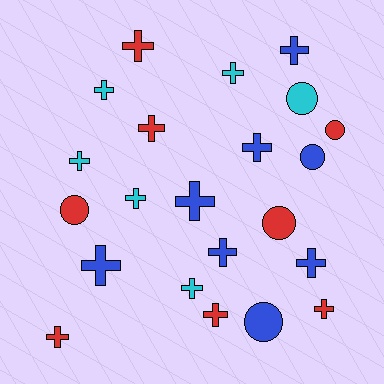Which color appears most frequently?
Red, with 8 objects.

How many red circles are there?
There are 3 red circles.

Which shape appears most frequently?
Cross, with 16 objects.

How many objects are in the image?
There are 22 objects.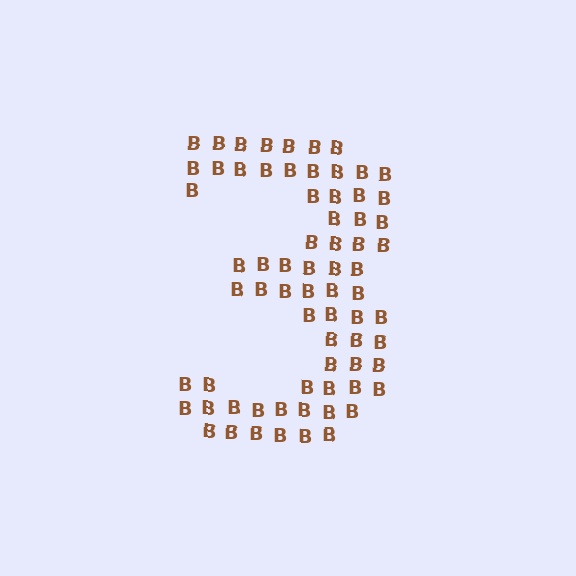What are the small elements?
The small elements are letter B's.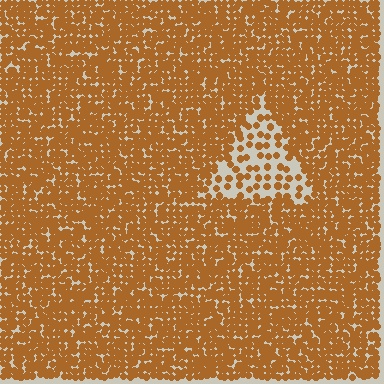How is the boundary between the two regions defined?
The boundary is defined by a change in element density (approximately 2.8x ratio). All elements are the same color, size, and shape.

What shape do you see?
I see a triangle.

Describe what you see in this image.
The image contains small brown elements arranged at two different densities. A triangle-shaped region is visible where the elements are less densely packed than the surrounding area.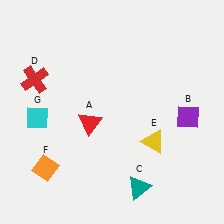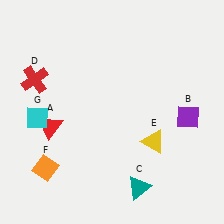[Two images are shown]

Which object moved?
The red triangle (A) moved left.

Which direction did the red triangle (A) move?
The red triangle (A) moved left.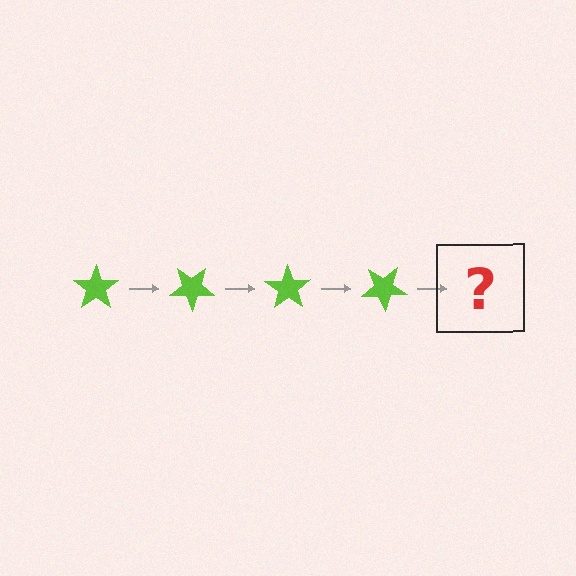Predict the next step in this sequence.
The next step is a lime star rotated 140 degrees.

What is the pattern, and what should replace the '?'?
The pattern is that the star rotates 35 degrees each step. The '?' should be a lime star rotated 140 degrees.